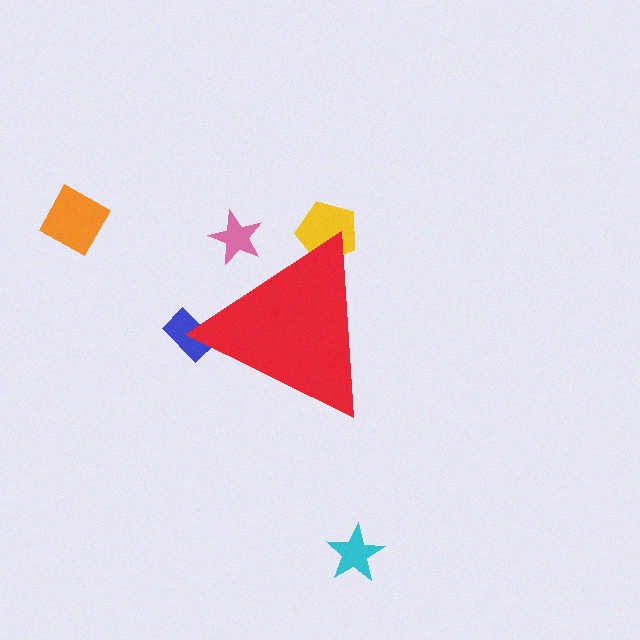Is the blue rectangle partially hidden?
Yes, the blue rectangle is partially hidden behind the red triangle.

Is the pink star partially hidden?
Yes, the pink star is partially hidden behind the red triangle.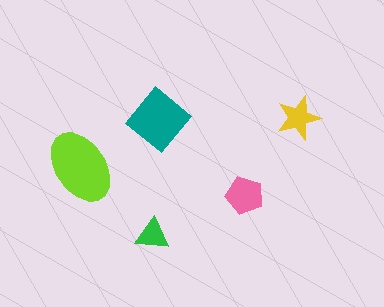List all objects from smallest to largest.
The green triangle, the yellow star, the pink pentagon, the teal diamond, the lime ellipse.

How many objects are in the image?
There are 5 objects in the image.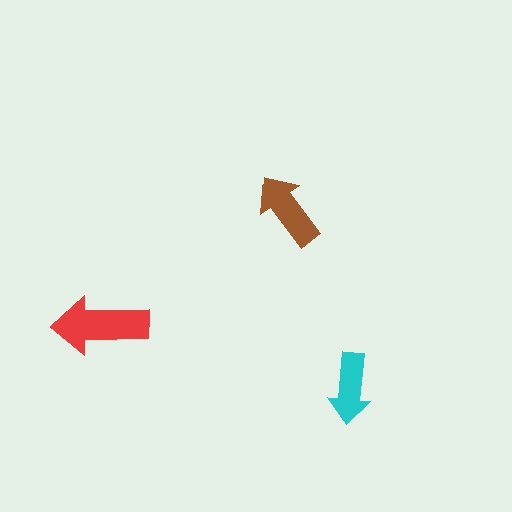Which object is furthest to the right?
The cyan arrow is rightmost.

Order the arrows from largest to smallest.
the red one, the brown one, the cyan one.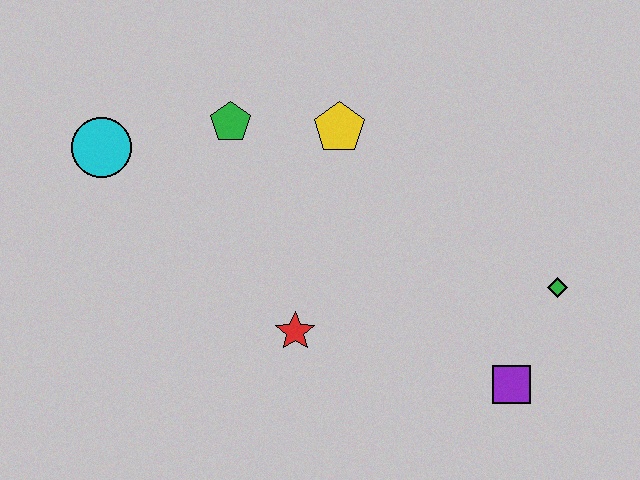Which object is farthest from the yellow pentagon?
The purple square is farthest from the yellow pentagon.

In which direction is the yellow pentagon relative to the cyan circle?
The yellow pentagon is to the right of the cyan circle.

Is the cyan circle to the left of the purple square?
Yes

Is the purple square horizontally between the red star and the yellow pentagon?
No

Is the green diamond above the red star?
Yes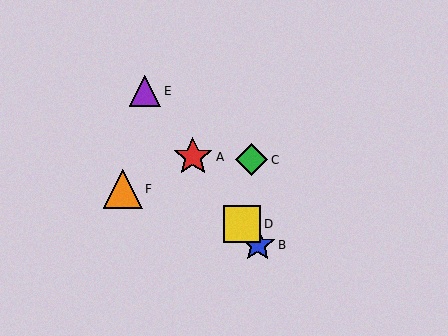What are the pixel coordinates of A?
Object A is at (193, 157).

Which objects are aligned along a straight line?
Objects A, B, D, E are aligned along a straight line.